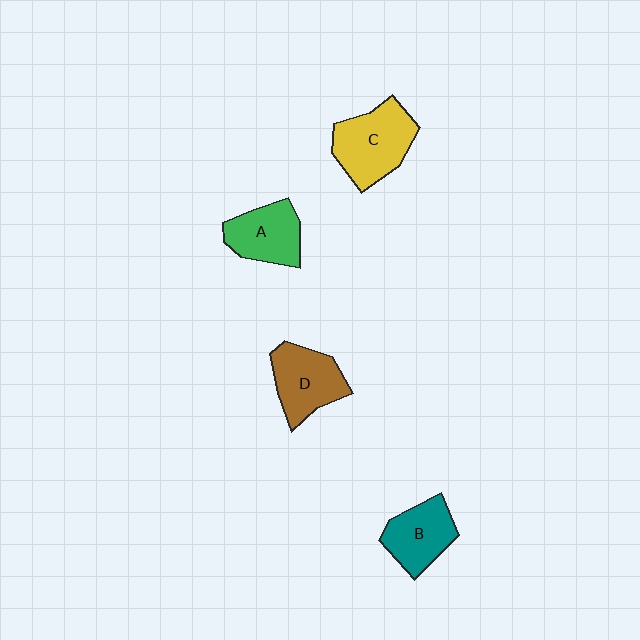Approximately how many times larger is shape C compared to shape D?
Approximately 1.2 times.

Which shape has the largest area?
Shape C (yellow).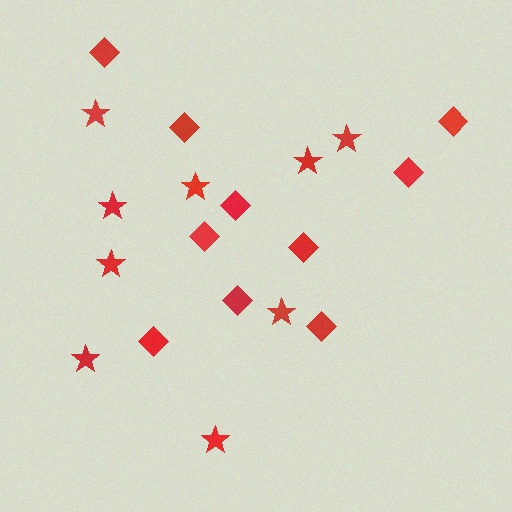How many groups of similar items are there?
There are 2 groups: one group of diamonds (10) and one group of stars (9).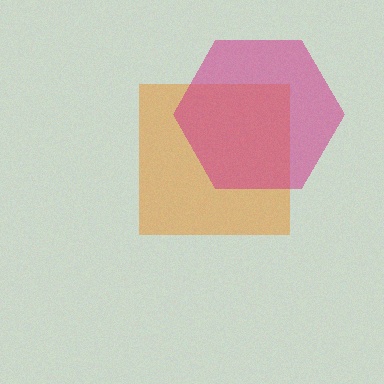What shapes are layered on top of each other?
The layered shapes are: an orange square, a magenta hexagon.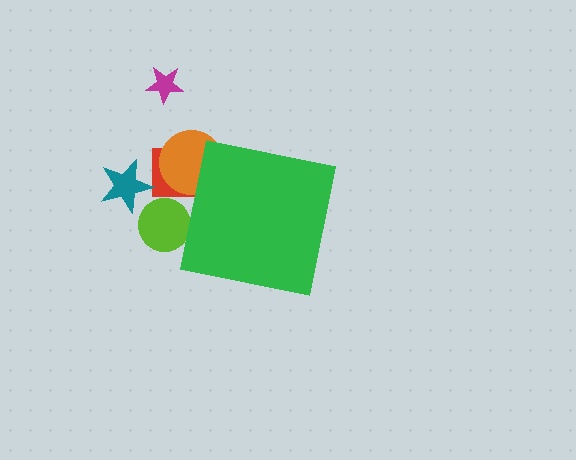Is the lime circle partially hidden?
Yes, the lime circle is partially hidden behind the green square.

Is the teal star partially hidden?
No, the teal star is fully visible.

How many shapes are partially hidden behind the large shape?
3 shapes are partially hidden.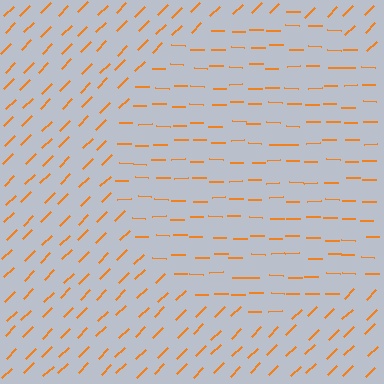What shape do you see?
I see a circle.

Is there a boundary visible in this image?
Yes, there is a texture boundary formed by a change in line orientation.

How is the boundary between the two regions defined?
The boundary is defined purely by a change in line orientation (approximately 45 degrees difference). All lines are the same color and thickness.